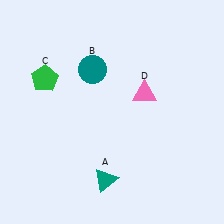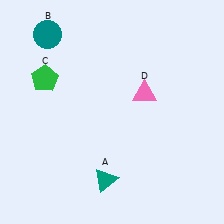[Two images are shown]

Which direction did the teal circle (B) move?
The teal circle (B) moved left.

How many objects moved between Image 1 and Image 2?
1 object moved between the two images.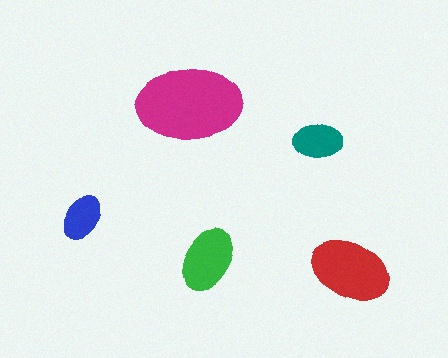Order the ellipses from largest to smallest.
the magenta one, the red one, the green one, the teal one, the blue one.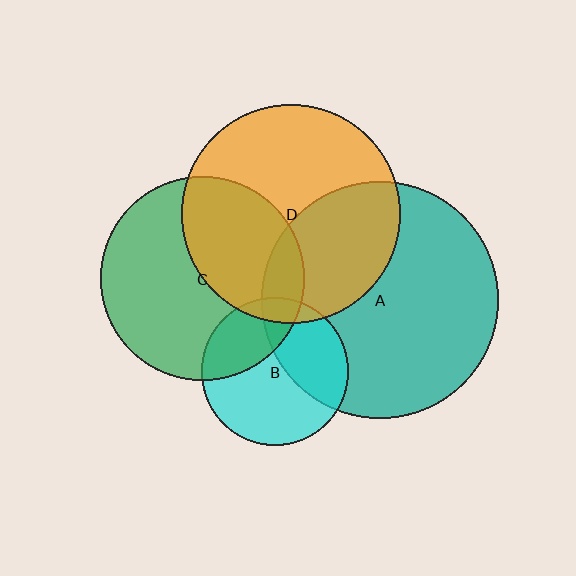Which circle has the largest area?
Circle A (teal).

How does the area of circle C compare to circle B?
Approximately 1.9 times.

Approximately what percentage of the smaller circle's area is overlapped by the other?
Approximately 35%.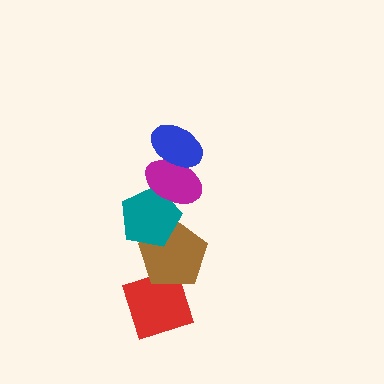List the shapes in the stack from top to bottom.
From top to bottom: the blue ellipse, the magenta ellipse, the teal pentagon, the brown pentagon, the red diamond.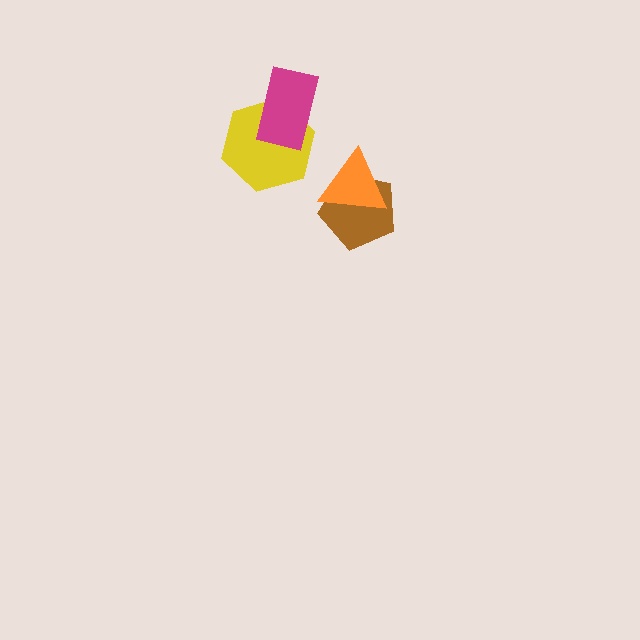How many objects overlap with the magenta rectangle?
1 object overlaps with the magenta rectangle.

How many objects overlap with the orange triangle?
1 object overlaps with the orange triangle.